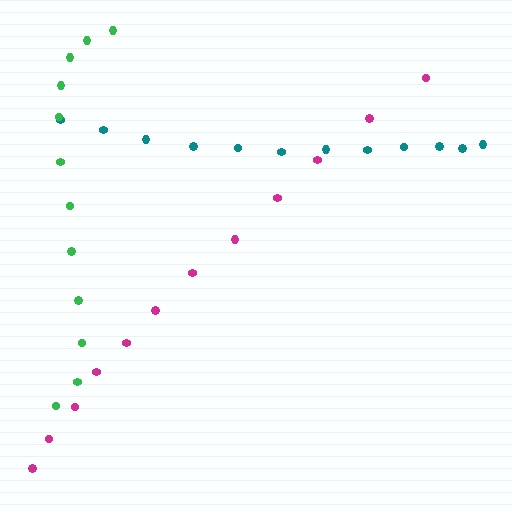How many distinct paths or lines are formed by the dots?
There are 3 distinct paths.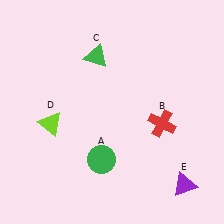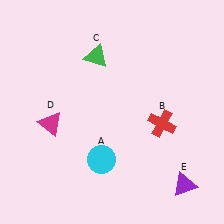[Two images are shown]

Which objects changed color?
A changed from green to cyan. D changed from lime to magenta.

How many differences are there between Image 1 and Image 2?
There are 2 differences between the two images.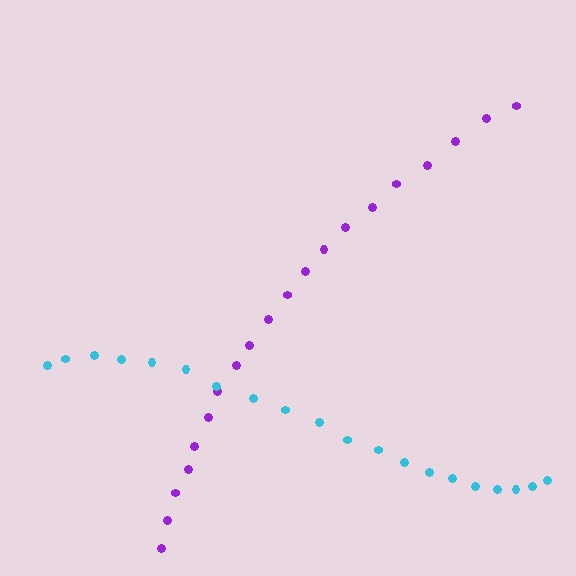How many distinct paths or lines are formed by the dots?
There are 2 distinct paths.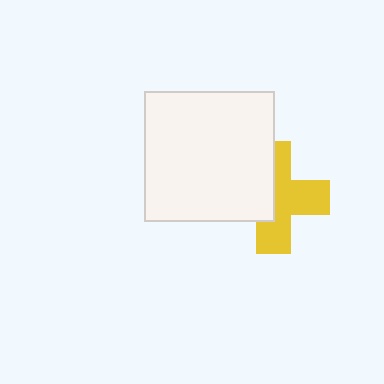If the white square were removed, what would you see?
You would see the complete yellow cross.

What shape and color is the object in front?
The object in front is a white square.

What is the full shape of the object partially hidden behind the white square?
The partially hidden object is a yellow cross.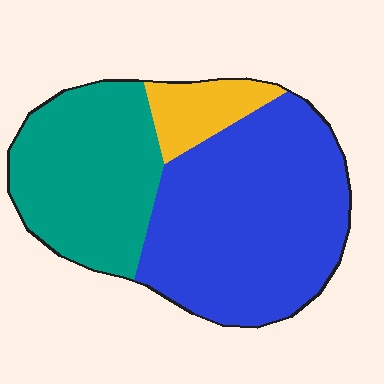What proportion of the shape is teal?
Teal covers 35% of the shape.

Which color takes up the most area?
Blue, at roughly 55%.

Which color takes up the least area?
Yellow, at roughly 10%.